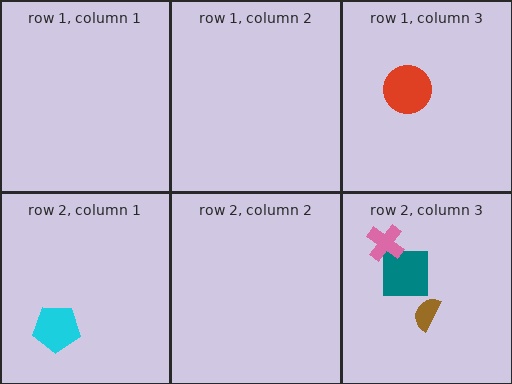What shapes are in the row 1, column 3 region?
The red circle.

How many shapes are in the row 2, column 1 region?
1.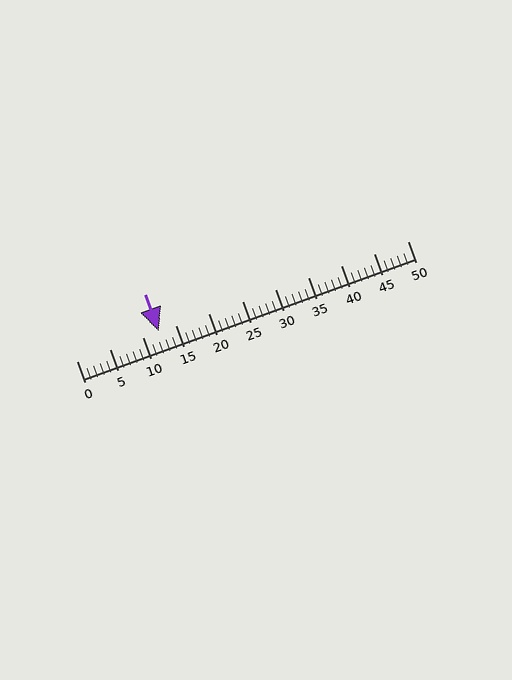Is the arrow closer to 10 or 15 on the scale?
The arrow is closer to 10.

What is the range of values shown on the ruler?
The ruler shows values from 0 to 50.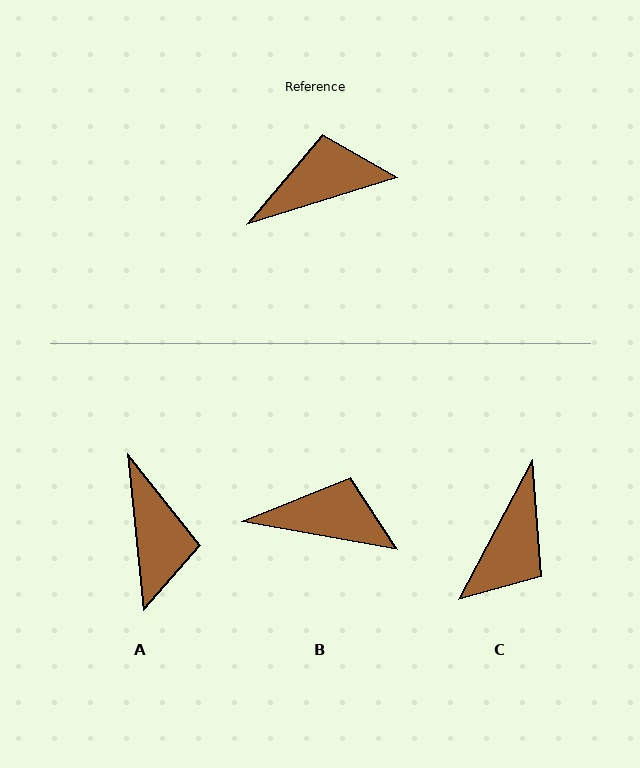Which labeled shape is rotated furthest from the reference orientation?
C, about 135 degrees away.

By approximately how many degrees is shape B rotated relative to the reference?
Approximately 27 degrees clockwise.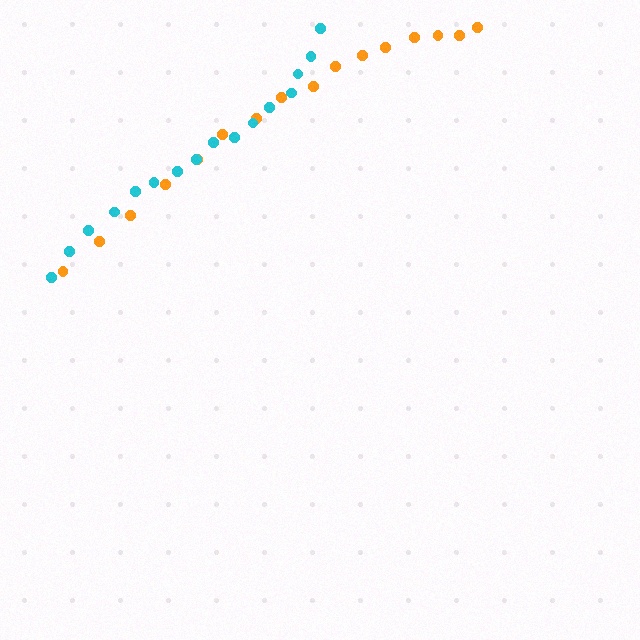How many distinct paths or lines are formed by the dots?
There are 2 distinct paths.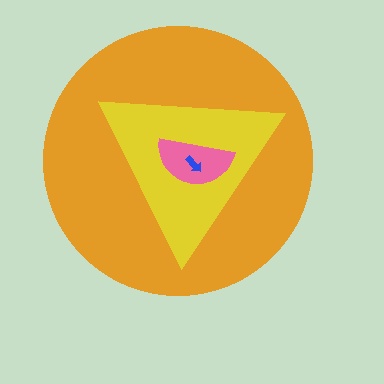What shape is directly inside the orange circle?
The yellow triangle.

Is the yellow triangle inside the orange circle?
Yes.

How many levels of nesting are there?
4.